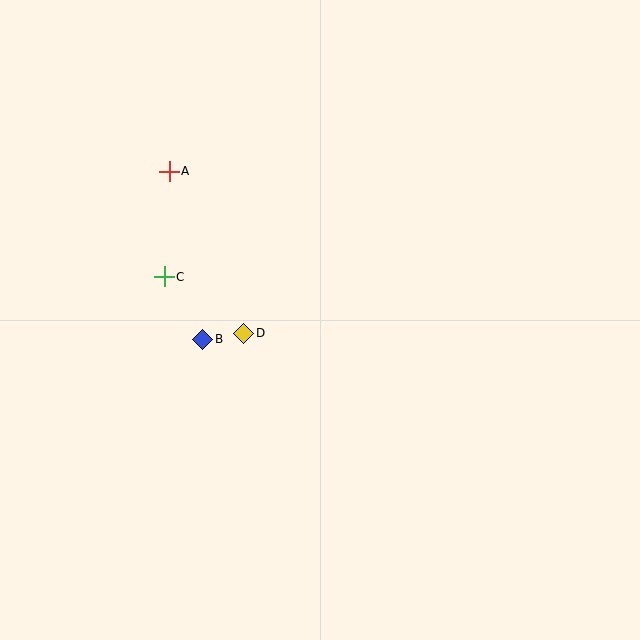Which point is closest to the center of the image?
Point D at (244, 333) is closest to the center.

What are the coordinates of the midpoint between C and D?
The midpoint between C and D is at (204, 305).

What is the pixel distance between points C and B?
The distance between C and B is 73 pixels.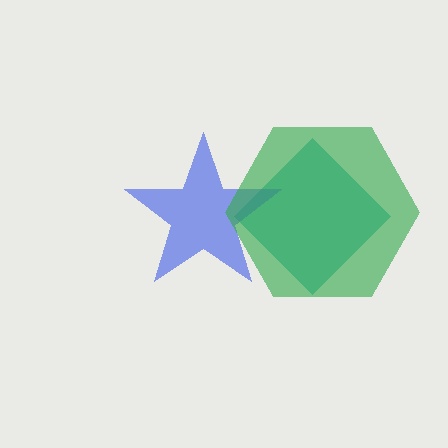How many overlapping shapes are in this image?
There are 3 overlapping shapes in the image.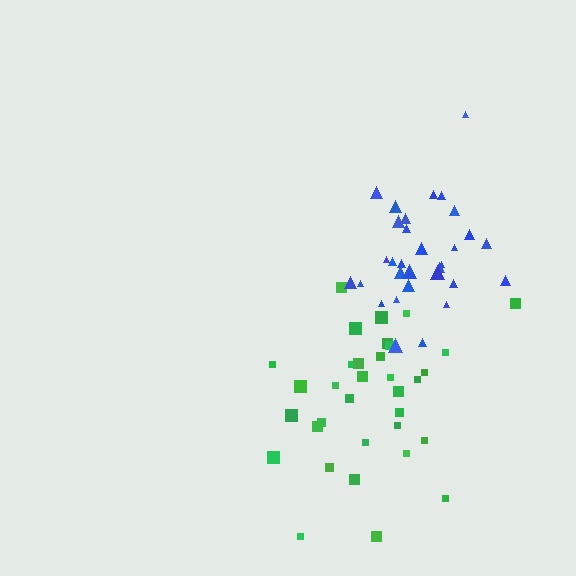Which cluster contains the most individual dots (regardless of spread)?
Green (34).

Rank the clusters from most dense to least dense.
green, blue.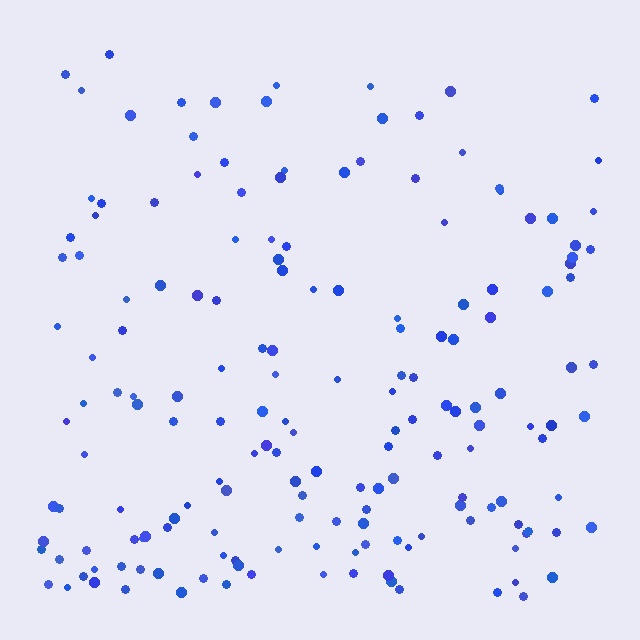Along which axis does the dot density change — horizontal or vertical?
Vertical.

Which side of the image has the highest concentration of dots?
The bottom.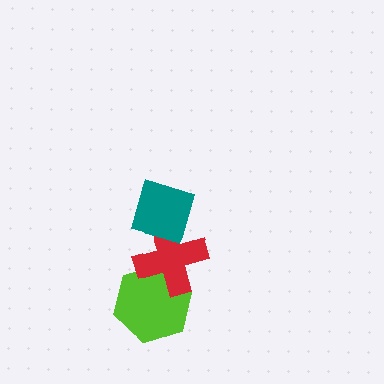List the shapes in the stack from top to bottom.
From top to bottom: the teal diamond, the red cross, the lime hexagon.